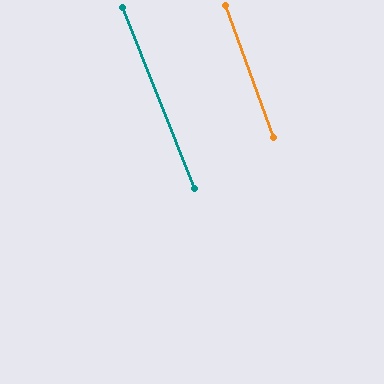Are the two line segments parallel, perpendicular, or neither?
Parallel — their directions differ by only 2.0°.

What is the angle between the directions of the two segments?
Approximately 2 degrees.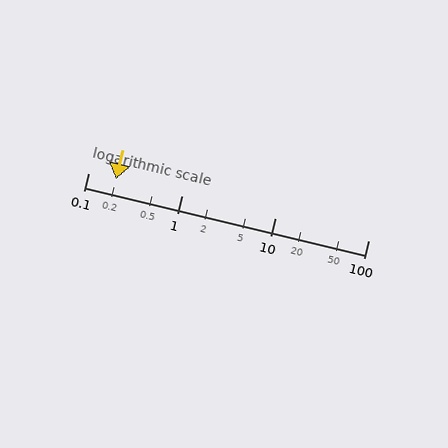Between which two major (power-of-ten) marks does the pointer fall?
The pointer is between 0.1 and 1.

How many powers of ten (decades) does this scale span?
The scale spans 3 decades, from 0.1 to 100.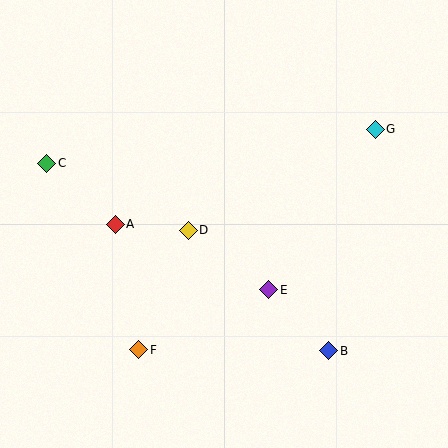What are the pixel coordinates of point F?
Point F is at (138, 350).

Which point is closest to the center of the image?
Point D at (188, 230) is closest to the center.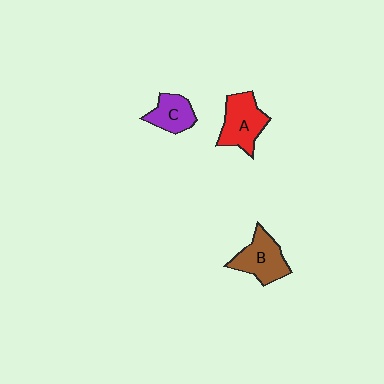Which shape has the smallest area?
Shape C (purple).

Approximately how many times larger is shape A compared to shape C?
Approximately 1.4 times.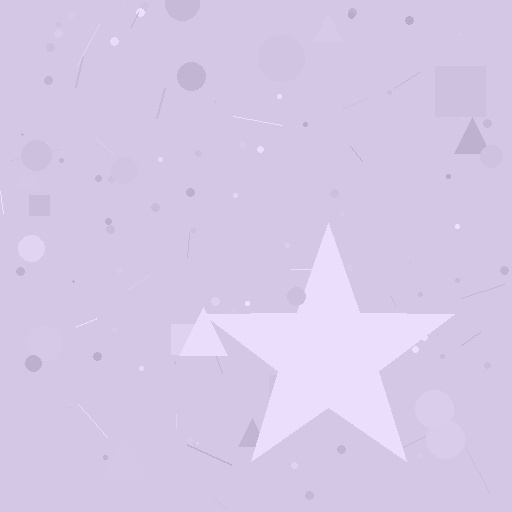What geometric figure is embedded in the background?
A star is embedded in the background.